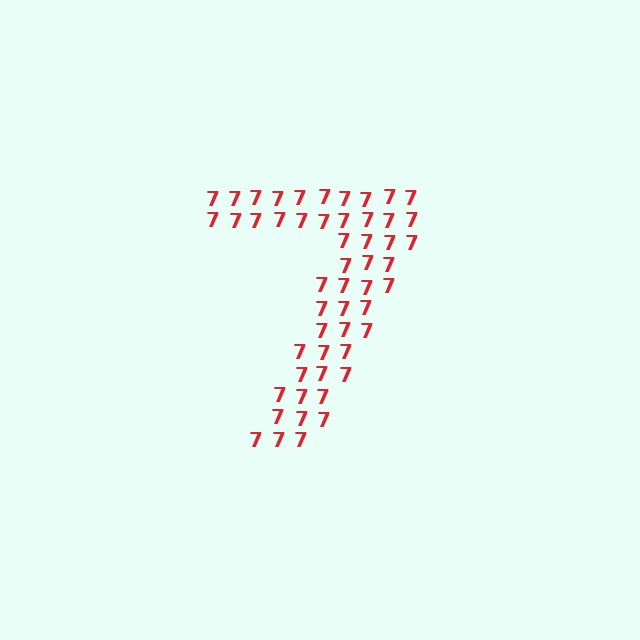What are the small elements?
The small elements are digit 7's.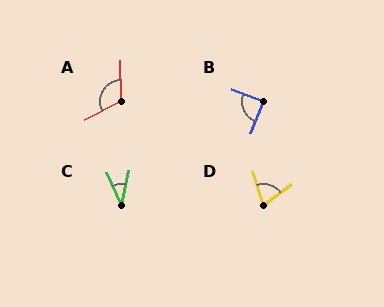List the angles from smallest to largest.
C (37°), D (70°), B (90°), A (117°).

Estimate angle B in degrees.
Approximately 90 degrees.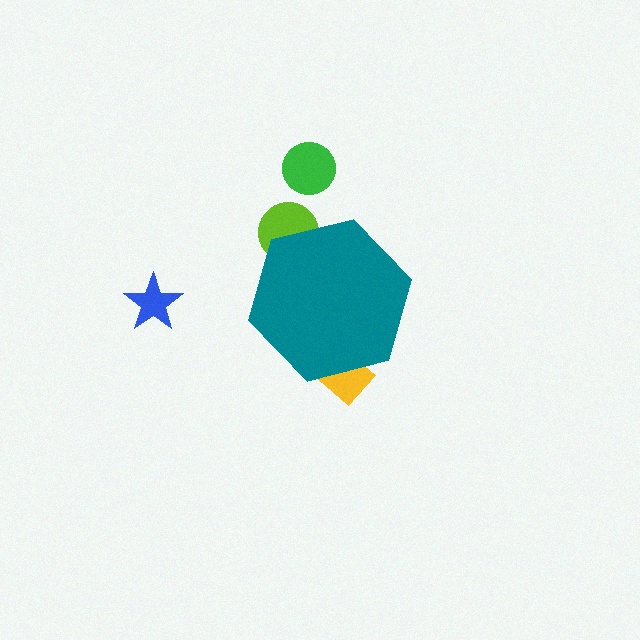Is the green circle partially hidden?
No, the green circle is fully visible.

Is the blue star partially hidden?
No, the blue star is fully visible.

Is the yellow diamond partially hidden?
Yes, the yellow diamond is partially hidden behind the teal hexagon.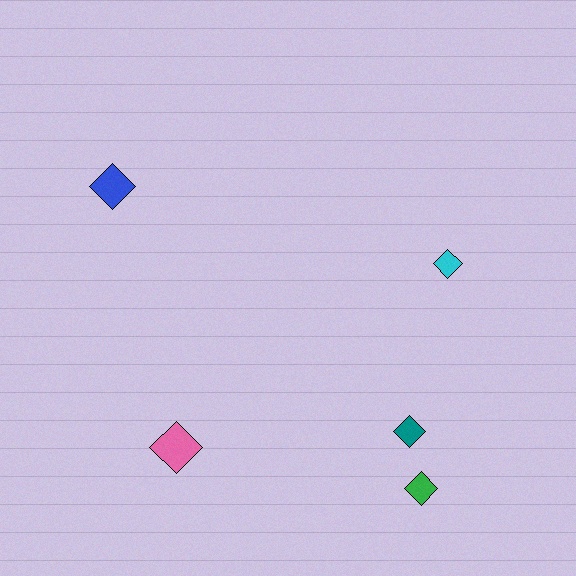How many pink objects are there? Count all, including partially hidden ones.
There is 1 pink object.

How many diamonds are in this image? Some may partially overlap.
There are 5 diamonds.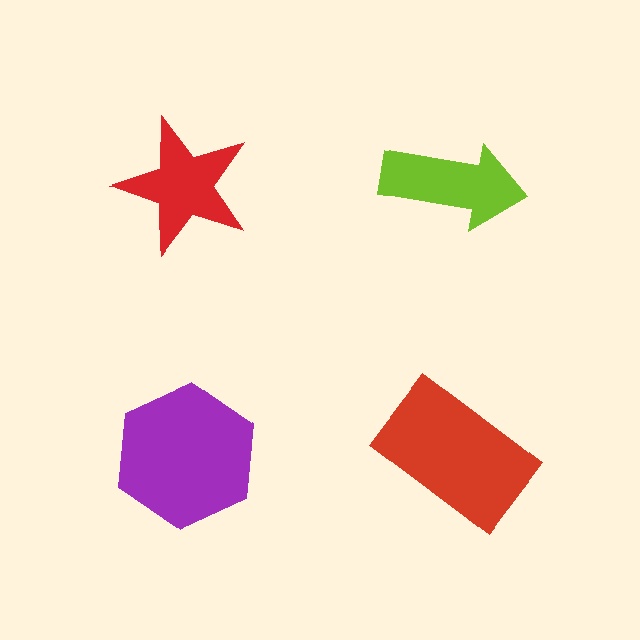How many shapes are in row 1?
2 shapes.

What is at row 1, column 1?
A red star.